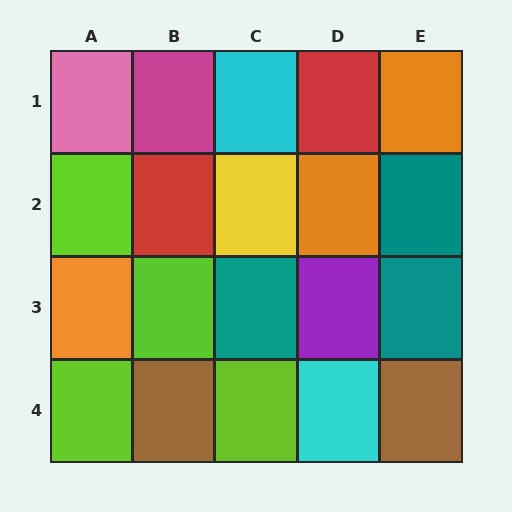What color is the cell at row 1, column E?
Orange.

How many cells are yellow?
1 cell is yellow.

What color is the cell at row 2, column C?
Yellow.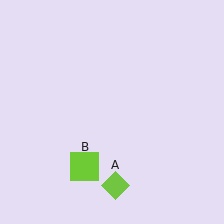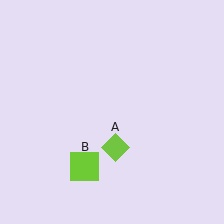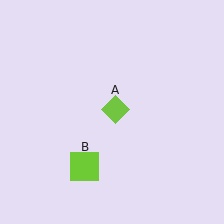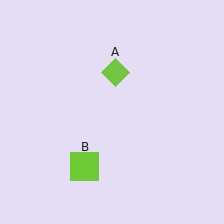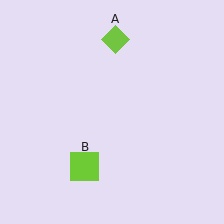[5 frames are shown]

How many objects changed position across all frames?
1 object changed position: lime diamond (object A).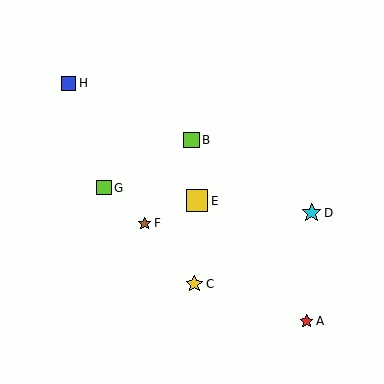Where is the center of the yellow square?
The center of the yellow square is at (197, 201).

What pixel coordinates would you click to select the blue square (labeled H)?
Click at (68, 83) to select the blue square H.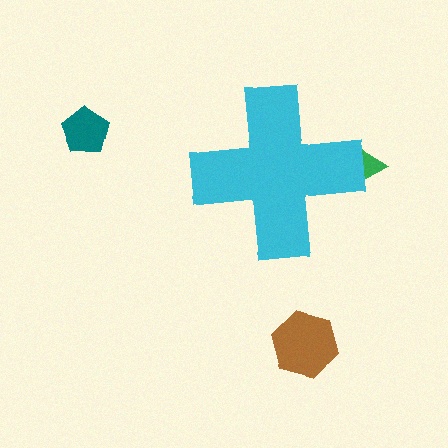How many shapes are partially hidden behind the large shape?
1 shape is partially hidden.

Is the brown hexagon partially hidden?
No, the brown hexagon is fully visible.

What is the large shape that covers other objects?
A cyan cross.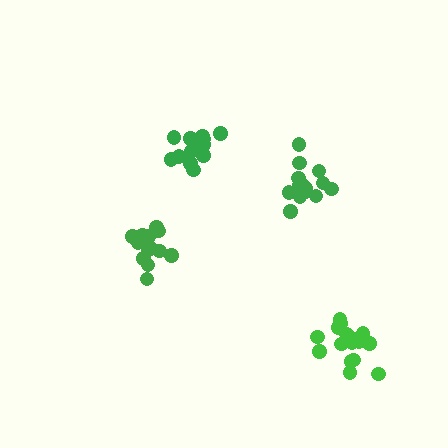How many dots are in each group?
Group 1: 15 dots, Group 2: 14 dots, Group 3: 13 dots, Group 4: 16 dots (58 total).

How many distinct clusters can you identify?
There are 4 distinct clusters.